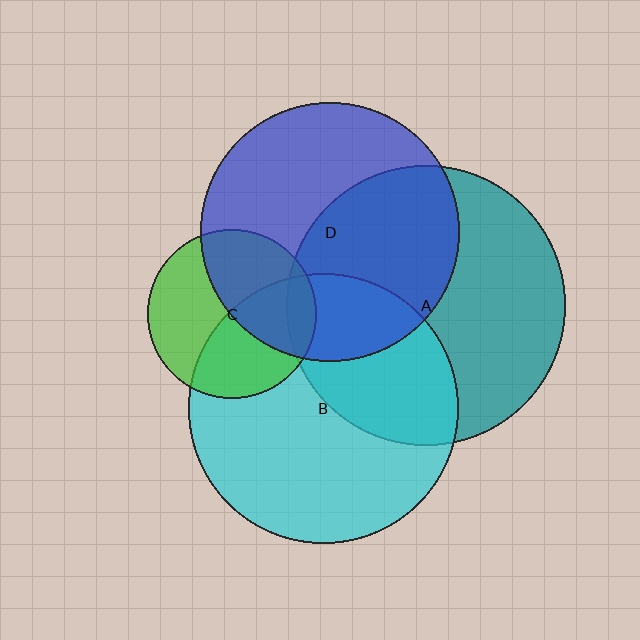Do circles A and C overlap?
Yes.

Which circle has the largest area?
Circle A (teal).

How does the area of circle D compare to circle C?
Approximately 2.4 times.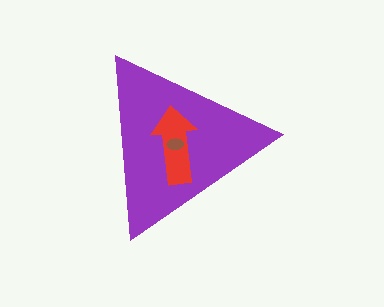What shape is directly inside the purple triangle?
The red arrow.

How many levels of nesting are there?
3.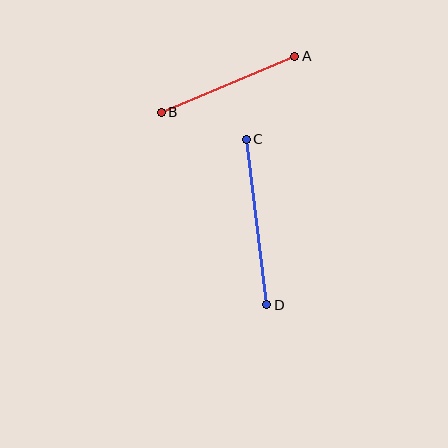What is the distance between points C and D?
The distance is approximately 167 pixels.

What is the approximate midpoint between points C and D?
The midpoint is at approximately (256, 222) pixels.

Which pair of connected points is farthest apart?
Points C and D are farthest apart.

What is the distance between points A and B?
The distance is approximately 145 pixels.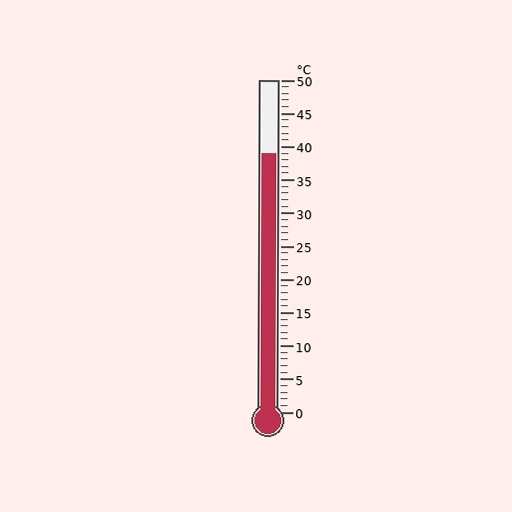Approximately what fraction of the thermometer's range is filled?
The thermometer is filled to approximately 80% of its range.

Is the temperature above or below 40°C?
The temperature is below 40°C.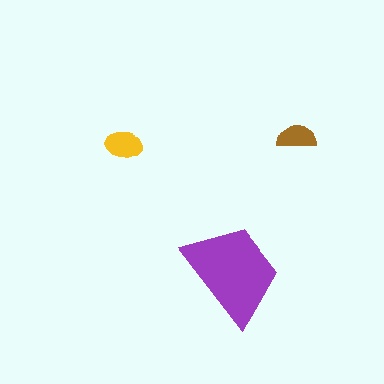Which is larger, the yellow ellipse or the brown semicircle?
The yellow ellipse.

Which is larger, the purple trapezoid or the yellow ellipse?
The purple trapezoid.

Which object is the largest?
The purple trapezoid.